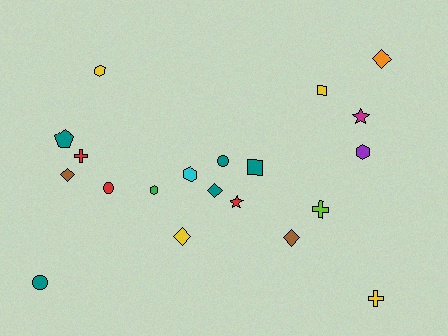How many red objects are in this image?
There are 3 red objects.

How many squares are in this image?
There are 2 squares.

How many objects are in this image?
There are 20 objects.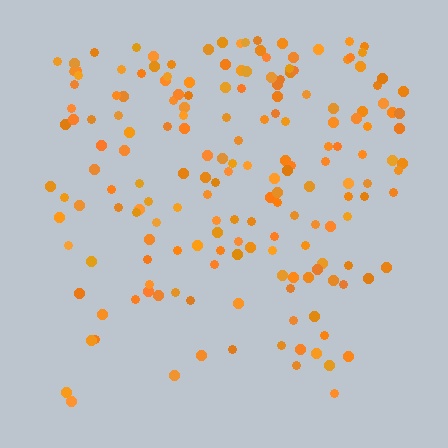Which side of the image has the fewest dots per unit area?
The bottom.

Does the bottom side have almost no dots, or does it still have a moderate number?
Still a moderate number, just noticeably fewer than the top.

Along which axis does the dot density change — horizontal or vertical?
Vertical.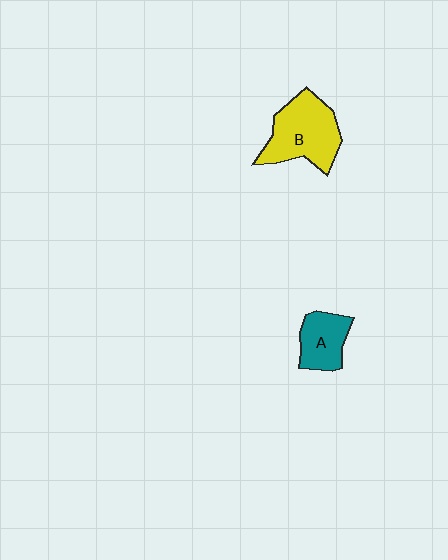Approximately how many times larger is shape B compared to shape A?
Approximately 1.7 times.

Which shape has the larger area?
Shape B (yellow).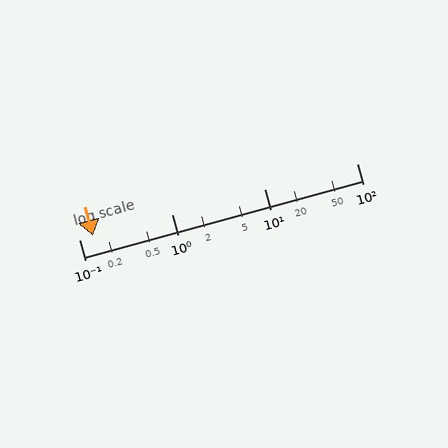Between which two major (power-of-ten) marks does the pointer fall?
The pointer is between 0.1 and 1.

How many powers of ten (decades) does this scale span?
The scale spans 3 decades, from 0.1 to 100.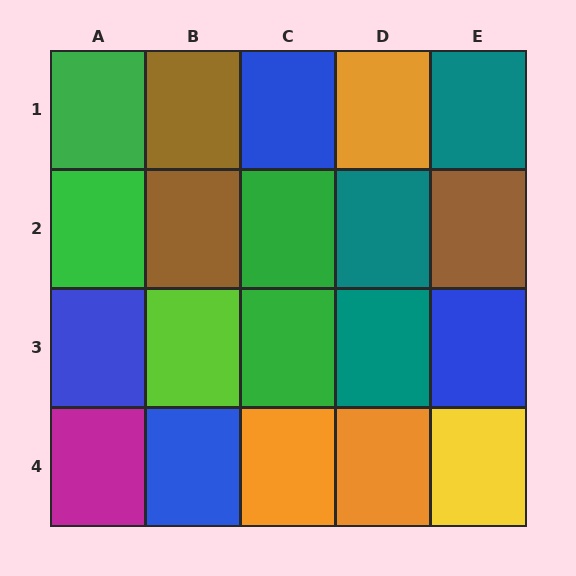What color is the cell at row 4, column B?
Blue.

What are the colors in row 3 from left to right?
Blue, lime, green, teal, blue.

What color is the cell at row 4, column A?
Magenta.